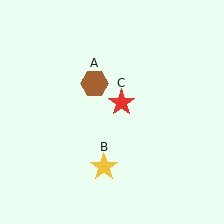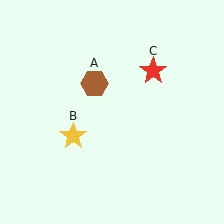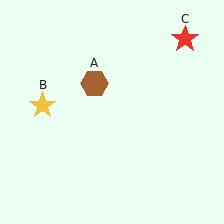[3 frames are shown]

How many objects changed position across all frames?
2 objects changed position: yellow star (object B), red star (object C).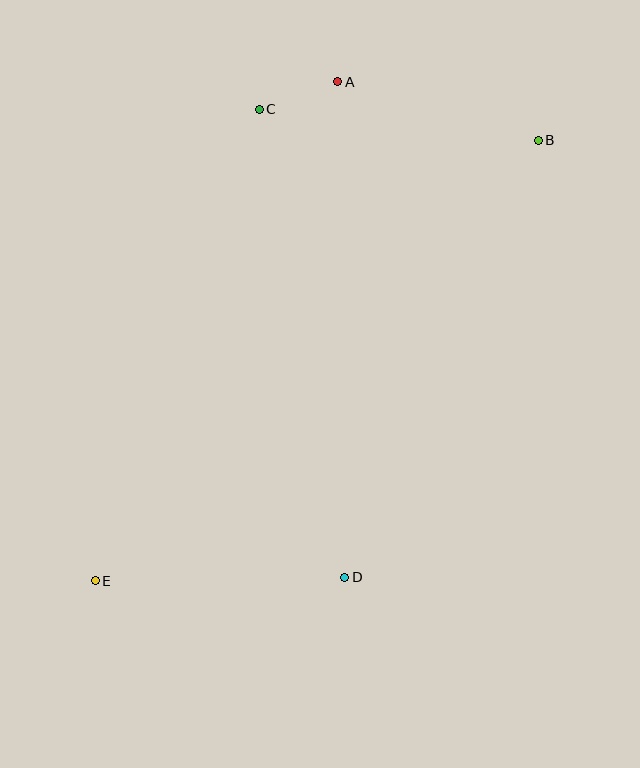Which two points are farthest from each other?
Points B and E are farthest from each other.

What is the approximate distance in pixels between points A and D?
The distance between A and D is approximately 495 pixels.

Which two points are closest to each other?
Points A and C are closest to each other.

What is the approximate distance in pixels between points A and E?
The distance between A and E is approximately 554 pixels.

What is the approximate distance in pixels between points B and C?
The distance between B and C is approximately 281 pixels.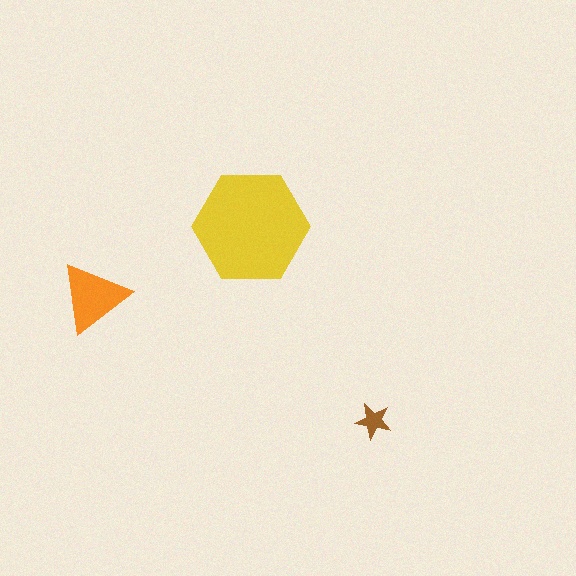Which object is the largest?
The yellow hexagon.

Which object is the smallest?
The brown star.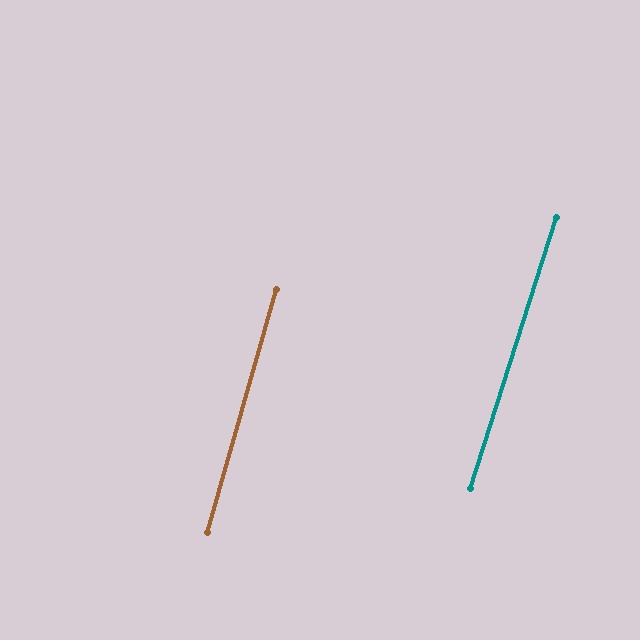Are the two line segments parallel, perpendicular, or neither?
Parallel — their directions differ by only 1.7°.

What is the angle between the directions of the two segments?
Approximately 2 degrees.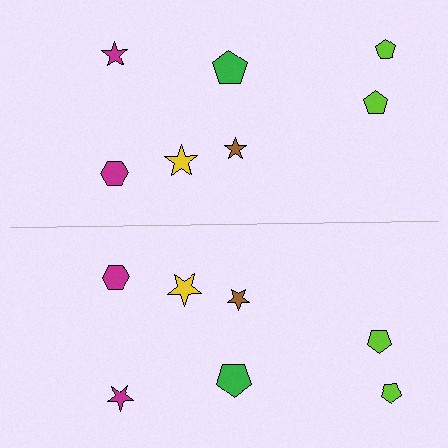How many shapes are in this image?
There are 14 shapes in this image.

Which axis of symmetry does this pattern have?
The pattern has a horizontal axis of symmetry running through the center of the image.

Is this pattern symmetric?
Yes, this pattern has bilateral (reflection) symmetry.